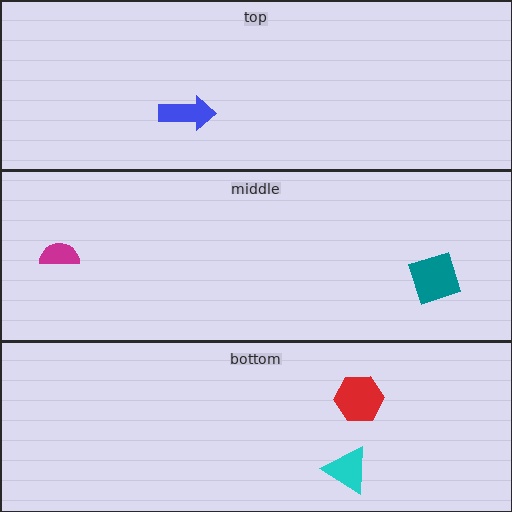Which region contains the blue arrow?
The top region.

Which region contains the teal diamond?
The middle region.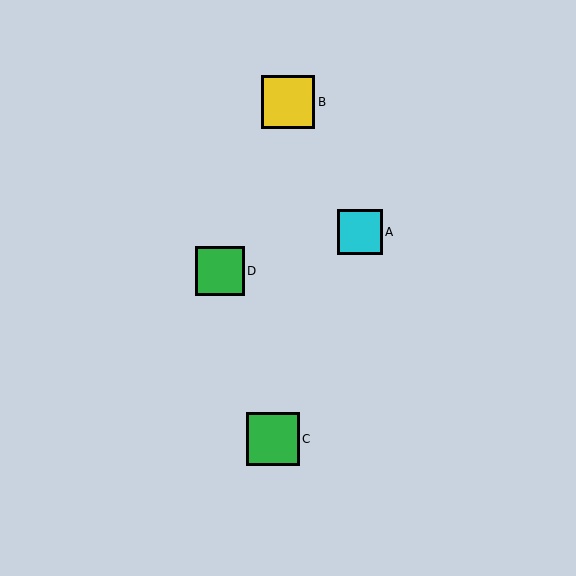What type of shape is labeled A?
Shape A is a cyan square.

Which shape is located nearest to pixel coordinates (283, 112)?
The yellow square (labeled B) at (288, 102) is nearest to that location.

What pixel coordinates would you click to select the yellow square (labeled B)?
Click at (288, 102) to select the yellow square B.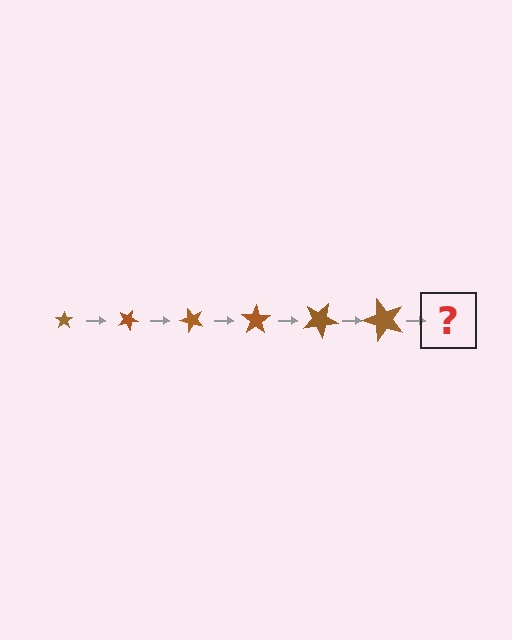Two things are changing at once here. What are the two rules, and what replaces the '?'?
The two rules are that the star grows larger each step and it rotates 25 degrees each step. The '?' should be a star, larger than the previous one and rotated 150 degrees from the start.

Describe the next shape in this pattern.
It should be a star, larger than the previous one and rotated 150 degrees from the start.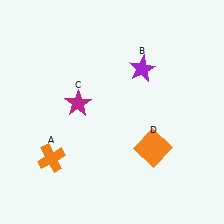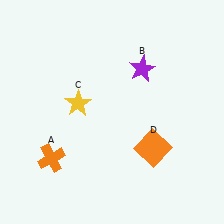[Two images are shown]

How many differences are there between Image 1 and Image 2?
There is 1 difference between the two images.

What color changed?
The star (C) changed from magenta in Image 1 to yellow in Image 2.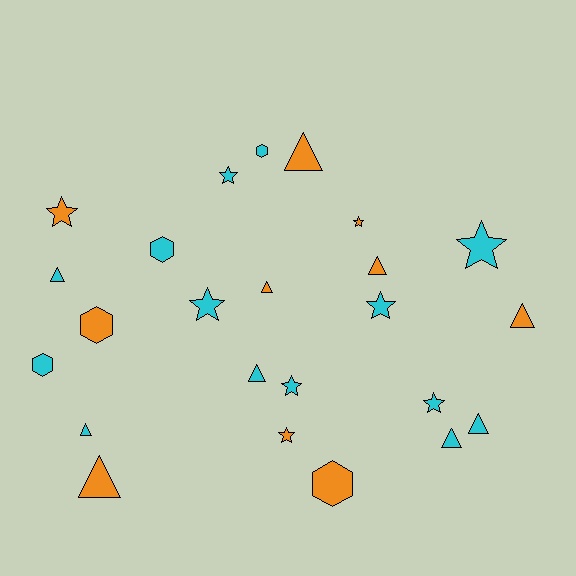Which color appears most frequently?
Cyan, with 14 objects.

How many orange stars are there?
There are 3 orange stars.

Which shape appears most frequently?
Triangle, with 10 objects.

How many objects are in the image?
There are 24 objects.